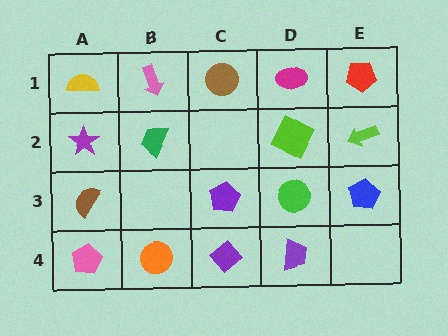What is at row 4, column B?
An orange circle.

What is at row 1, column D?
A magenta ellipse.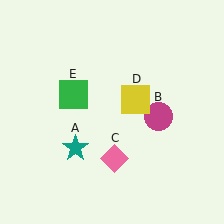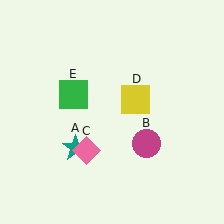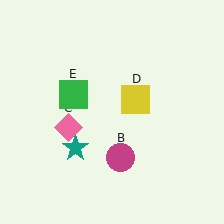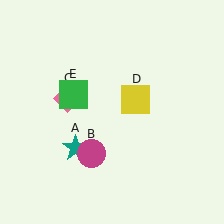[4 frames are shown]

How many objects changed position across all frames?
2 objects changed position: magenta circle (object B), pink diamond (object C).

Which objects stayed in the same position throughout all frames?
Teal star (object A) and yellow square (object D) and green square (object E) remained stationary.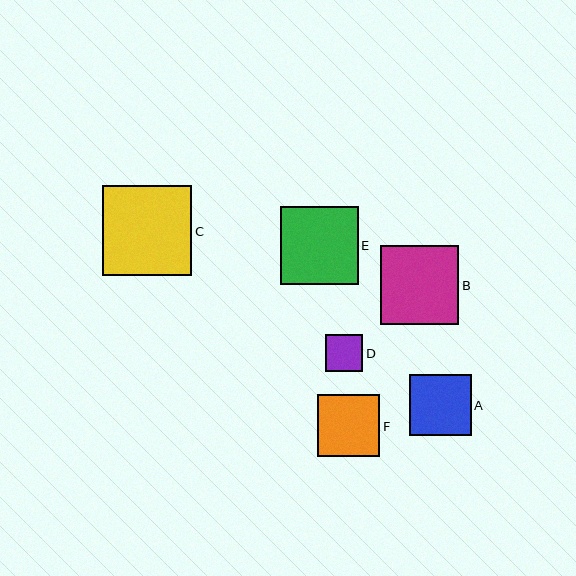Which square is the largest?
Square C is the largest with a size of approximately 89 pixels.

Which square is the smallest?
Square D is the smallest with a size of approximately 38 pixels.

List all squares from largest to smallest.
From largest to smallest: C, B, E, F, A, D.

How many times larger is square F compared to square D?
Square F is approximately 1.6 times the size of square D.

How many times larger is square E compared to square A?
Square E is approximately 1.3 times the size of square A.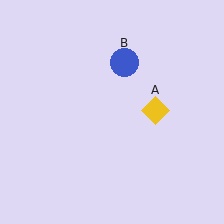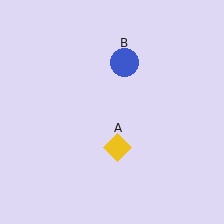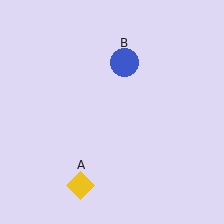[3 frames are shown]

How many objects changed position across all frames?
1 object changed position: yellow diamond (object A).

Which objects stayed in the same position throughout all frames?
Blue circle (object B) remained stationary.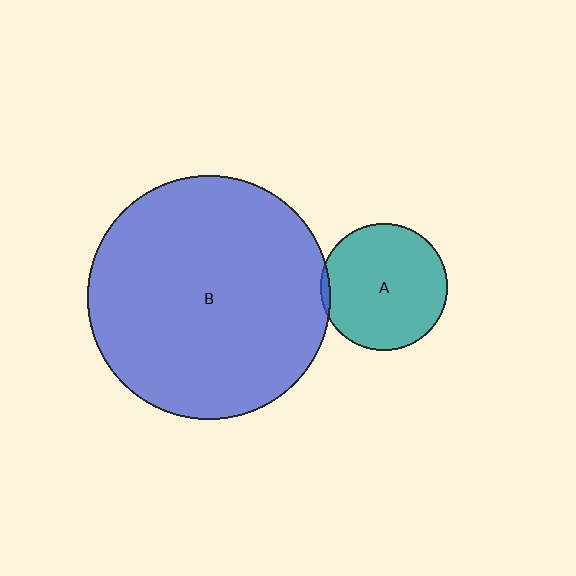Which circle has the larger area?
Circle B (blue).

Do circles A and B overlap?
Yes.